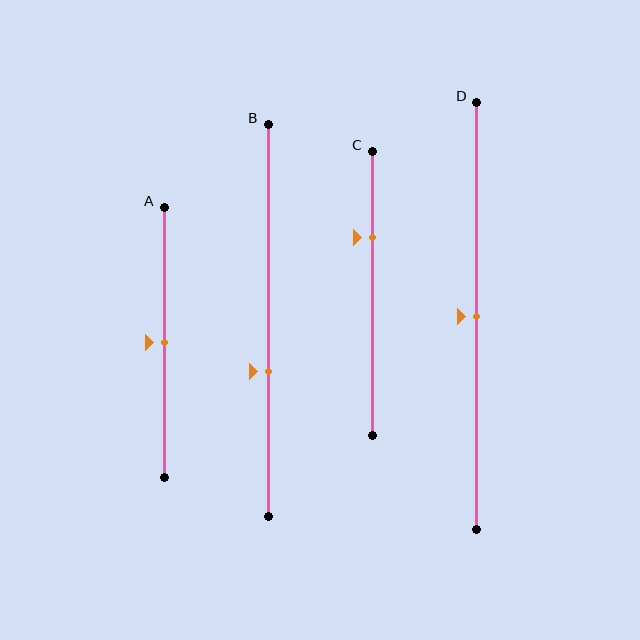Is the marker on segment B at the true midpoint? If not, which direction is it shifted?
No, the marker on segment B is shifted downward by about 13% of the segment length.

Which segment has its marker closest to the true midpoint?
Segment A has its marker closest to the true midpoint.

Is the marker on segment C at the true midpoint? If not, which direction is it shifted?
No, the marker on segment C is shifted upward by about 20% of the segment length.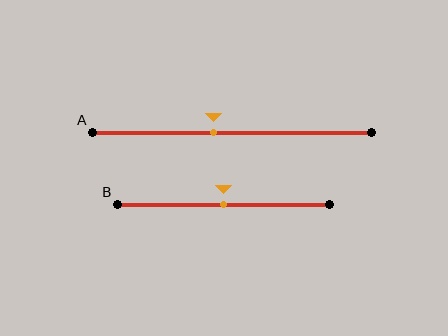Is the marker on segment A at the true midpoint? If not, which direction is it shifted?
No, the marker on segment A is shifted to the left by about 7% of the segment length.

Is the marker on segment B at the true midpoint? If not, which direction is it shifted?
Yes, the marker on segment B is at the true midpoint.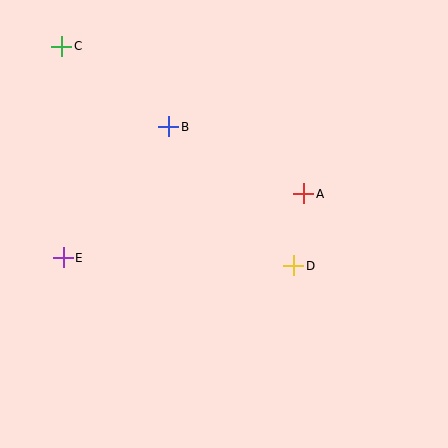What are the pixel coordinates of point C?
Point C is at (62, 46).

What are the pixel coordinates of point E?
Point E is at (63, 258).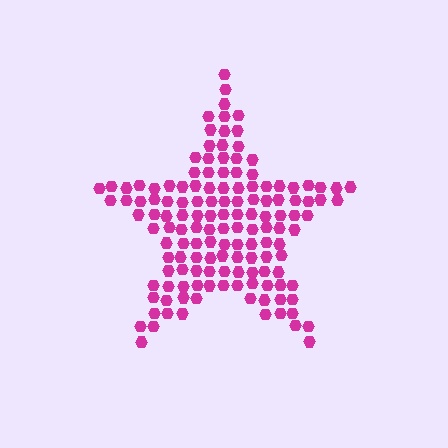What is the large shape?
The large shape is a star.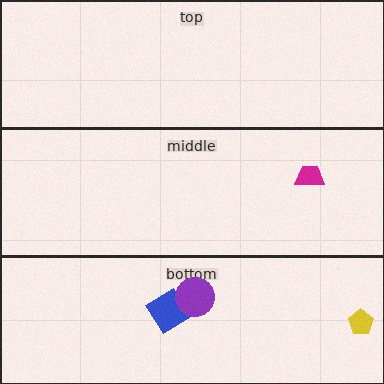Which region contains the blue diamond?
The bottom region.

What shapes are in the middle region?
The magenta trapezoid.